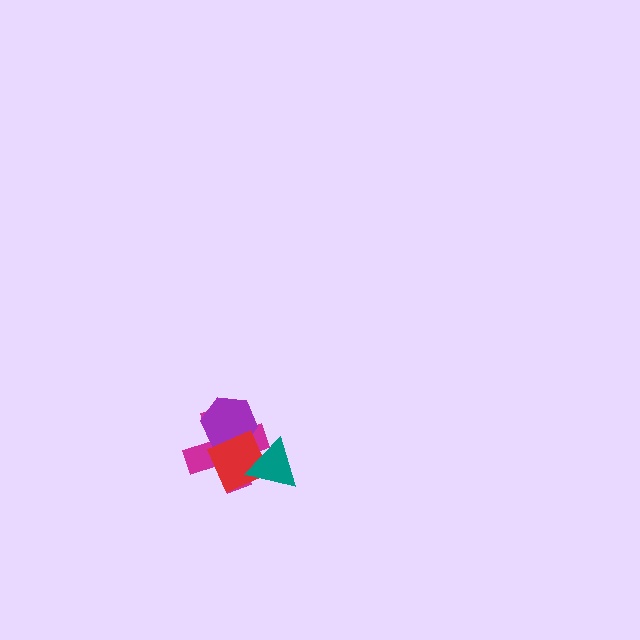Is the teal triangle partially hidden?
No, no other shape covers it.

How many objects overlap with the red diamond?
3 objects overlap with the red diamond.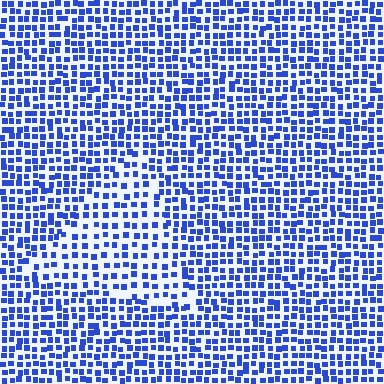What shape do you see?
I see a triangle.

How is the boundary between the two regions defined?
The boundary is defined by a change in element density (approximately 1.6x ratio). All elements are the same color, size, and shape.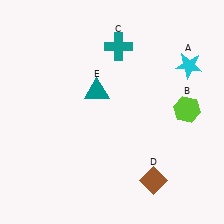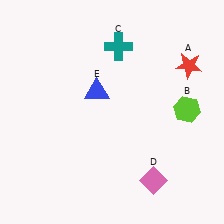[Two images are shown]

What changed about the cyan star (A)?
In Image 1, A is cyan. In Image 2, it changed to red.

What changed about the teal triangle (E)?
In Image 1, E is teal. In Image 2, it changed to blue.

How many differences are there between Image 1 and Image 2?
There are 3 differences between the two images.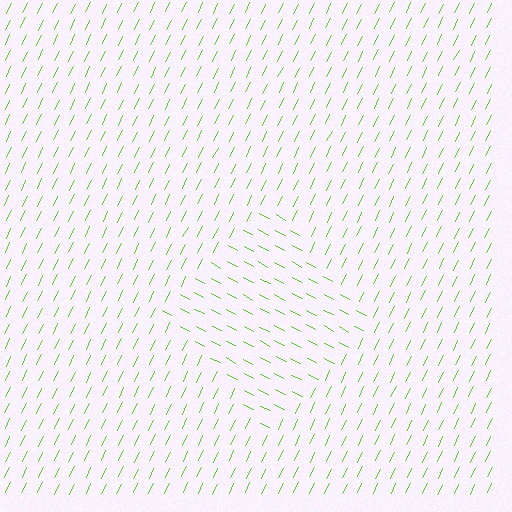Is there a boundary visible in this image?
Yes, there is a texture boundary formed by a change in line orientation.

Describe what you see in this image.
The image is filled with small lime line segments. A diamond region in the image has lines oriented differently from the surrounding lines, creating a visible texture boundary.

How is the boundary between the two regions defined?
The boundary is defined purely by a change in line orientation (approximately 88 degrees difference). All lines are the same color and thickness.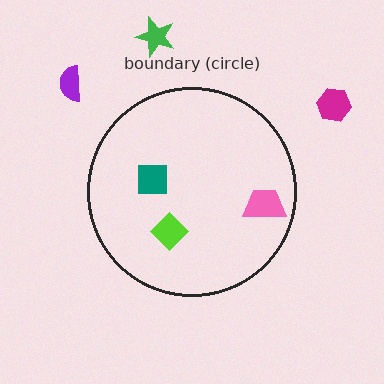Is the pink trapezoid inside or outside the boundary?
Inside.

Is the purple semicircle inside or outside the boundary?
Outside.